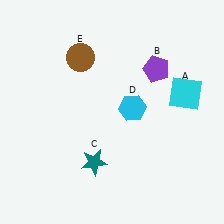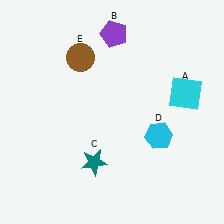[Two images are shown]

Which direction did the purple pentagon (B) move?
The purple pentagon (B) moved left.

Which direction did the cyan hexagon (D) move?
The cyan hexagon (D) moved down.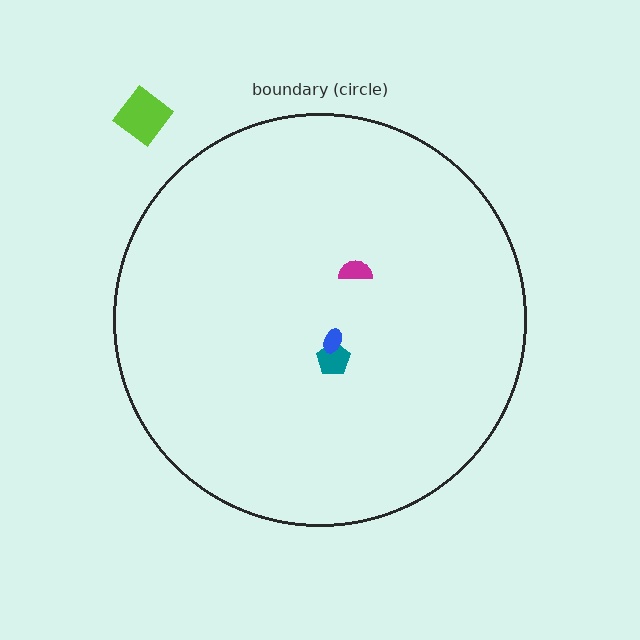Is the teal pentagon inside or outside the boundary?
Inside.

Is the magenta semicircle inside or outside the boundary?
Inside.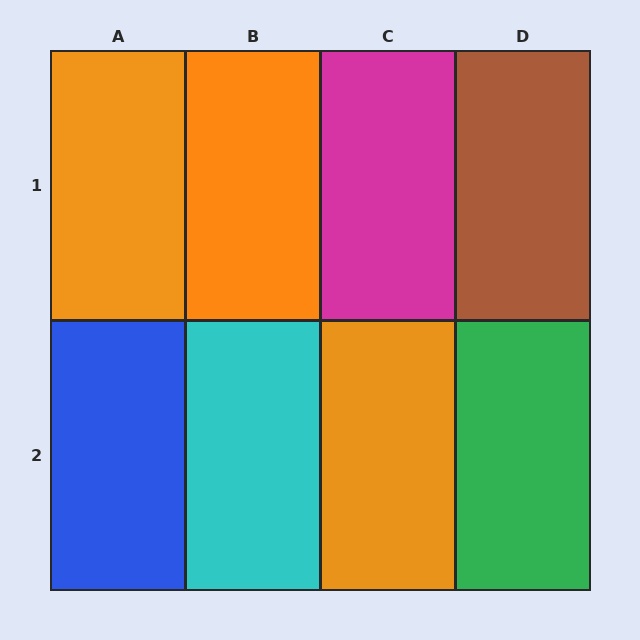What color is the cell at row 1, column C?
Magenta.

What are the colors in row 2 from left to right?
Blue, cyan, orange, green.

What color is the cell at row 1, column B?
Orange.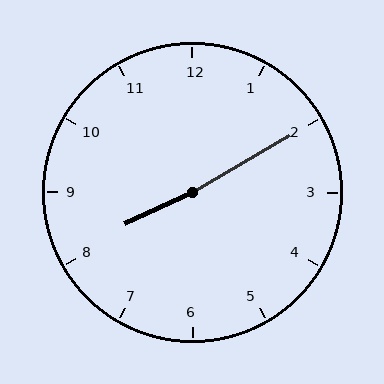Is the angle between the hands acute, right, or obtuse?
It is obtuse.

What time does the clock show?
8:10.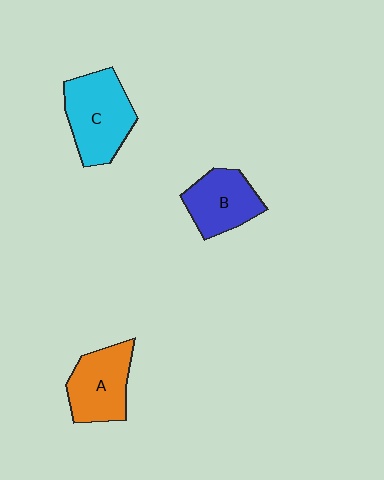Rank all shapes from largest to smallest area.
From largest to smallest: C (cyan), A (orange), B (blue).